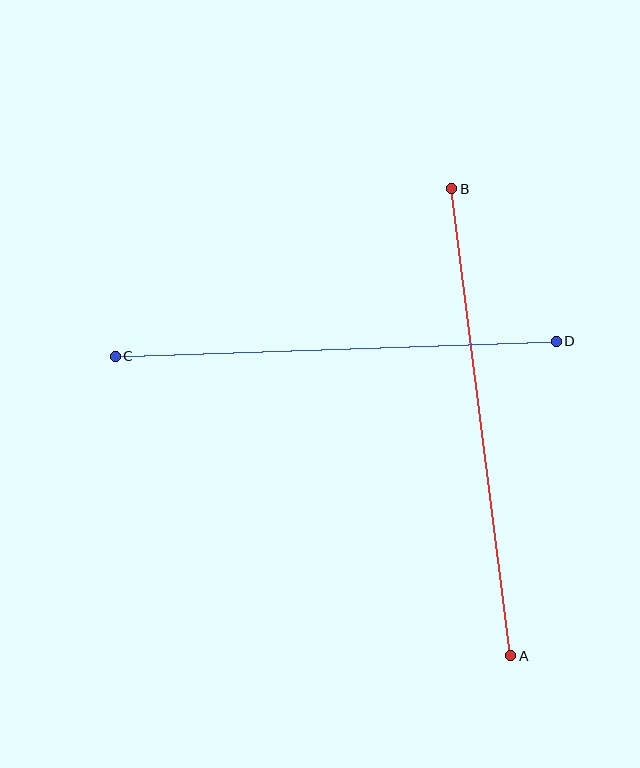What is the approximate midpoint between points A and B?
The midpoint is at approximately (481, 422) pixels.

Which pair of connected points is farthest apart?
Points A and B are farthest apart.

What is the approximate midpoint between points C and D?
The midpoint is at approximately (336, 349) pixels.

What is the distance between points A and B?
The distance is approximately 471 pixels.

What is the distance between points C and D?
The distance is approximately 441 pixels.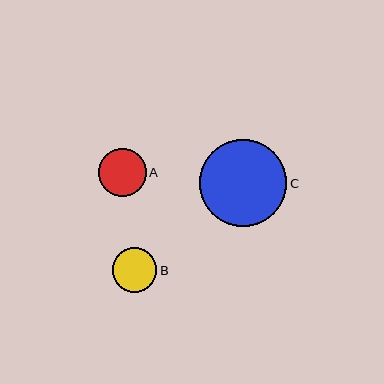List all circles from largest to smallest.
From largest to smallest: C, A, B.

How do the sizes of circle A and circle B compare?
Circle A and circle B are approximately the same size.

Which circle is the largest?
Circle C is the largest with a size of approximately 87 pixels.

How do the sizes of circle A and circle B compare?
Circle A and circle B are approximately the same size.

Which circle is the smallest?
Circle B is the smallest with a size of approximately 44 pixels.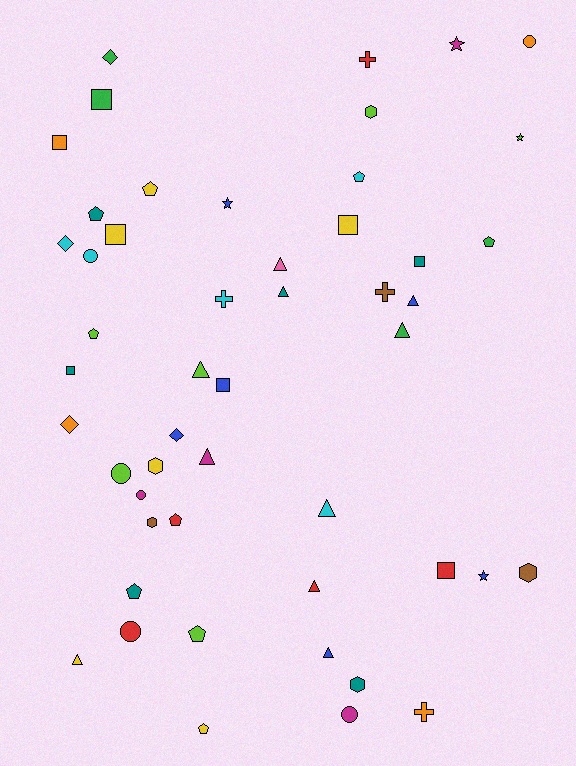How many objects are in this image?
There are 50 objects.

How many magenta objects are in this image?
There are 4 magenta objects.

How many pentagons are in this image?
There are 9 pentagons.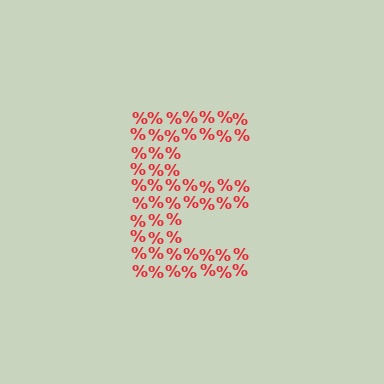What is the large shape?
The large shape is the letter E.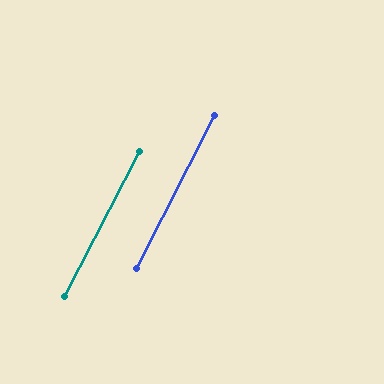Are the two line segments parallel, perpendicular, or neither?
Parallel — their directions differ by only 0.4°.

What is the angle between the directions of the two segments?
Approximately 0 degrees.